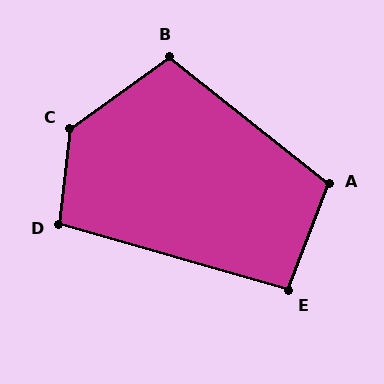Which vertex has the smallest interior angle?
E, at approximately 95 degrees.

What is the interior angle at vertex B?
Approximately 106 degrees (obtuse).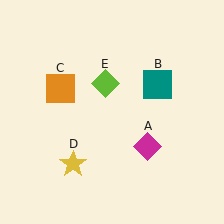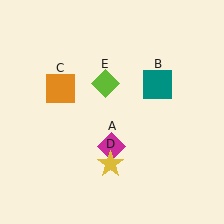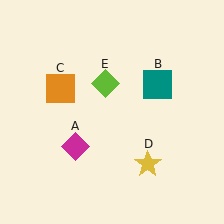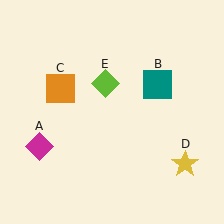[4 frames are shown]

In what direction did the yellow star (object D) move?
The yellow star (object D) moved right.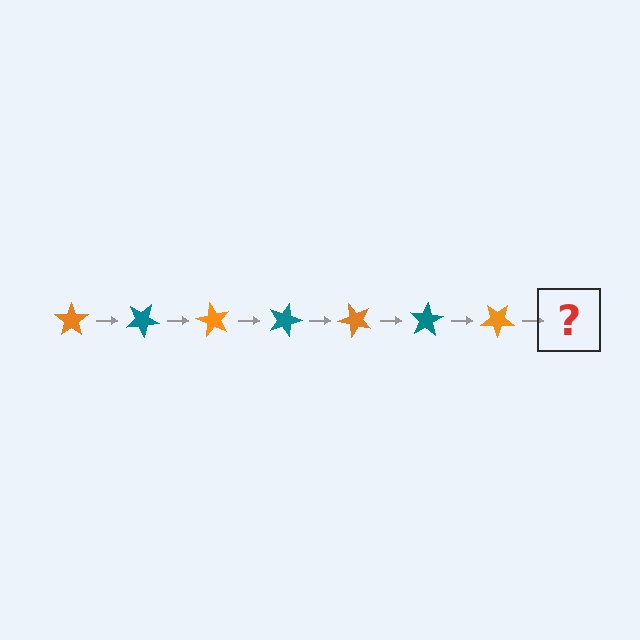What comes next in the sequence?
The next element should be a teal star, rotated 210 degrees from the start.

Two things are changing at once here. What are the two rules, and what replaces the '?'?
The two rules are that it rotates 30 degrees each step and the color cycles through orange and teal. The '?' should be a teal star, rotated 210 degrees from the start.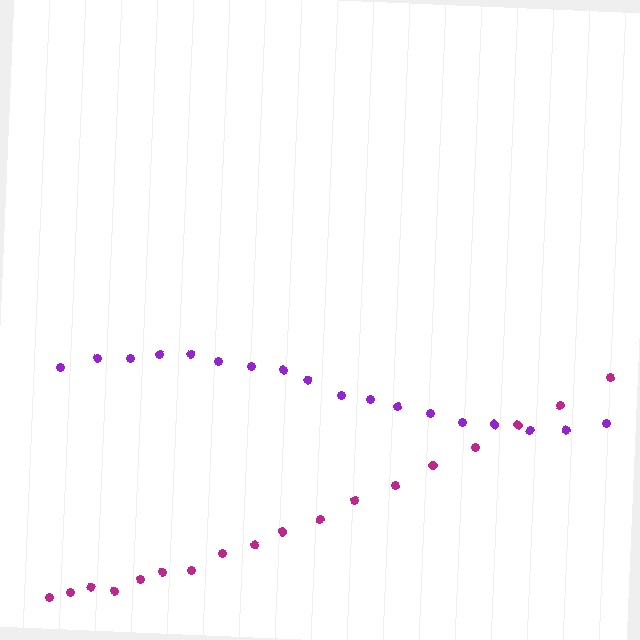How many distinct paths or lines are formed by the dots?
There are 2 distinct paths.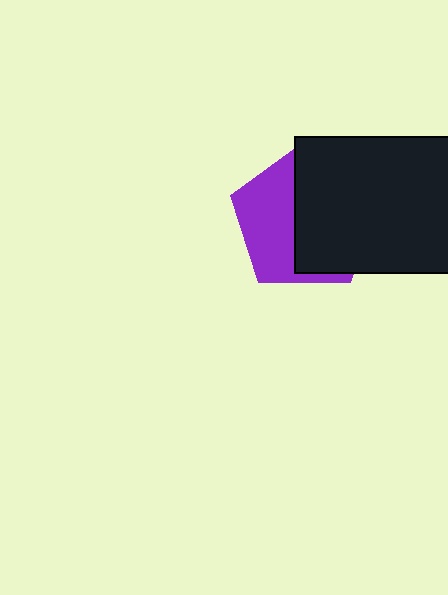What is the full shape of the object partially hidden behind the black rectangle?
The partially hidden object is a purple pentagon.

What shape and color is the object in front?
The object in front is a black rectangle.